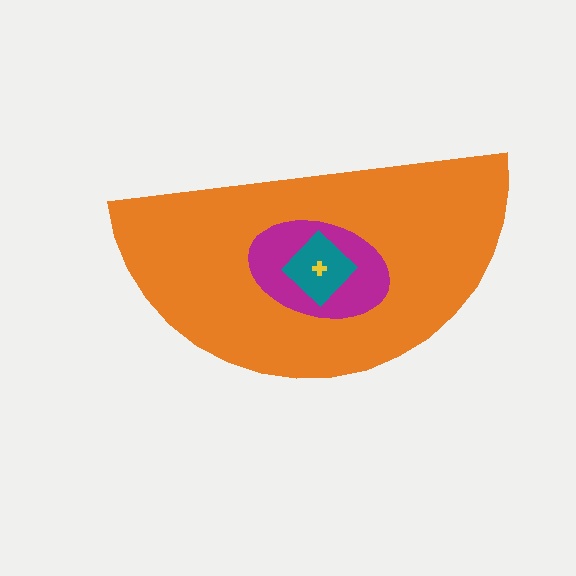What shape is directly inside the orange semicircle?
The magenta ellipse.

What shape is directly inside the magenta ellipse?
The teal diamond.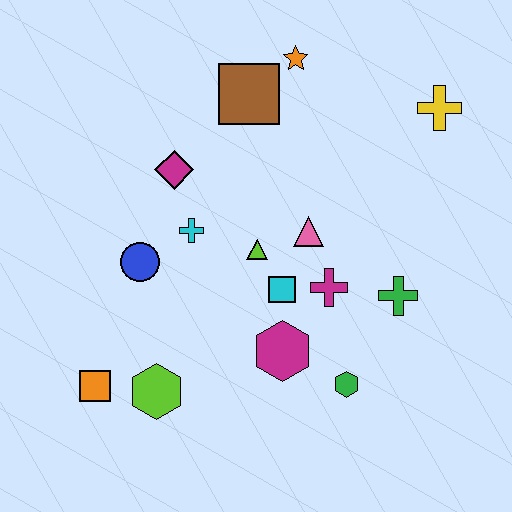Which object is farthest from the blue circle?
The yellow cross is farthest from the blue circle.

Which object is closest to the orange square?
The lime hexagon is closest to the orange square.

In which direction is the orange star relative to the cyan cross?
The orange star is above the cyan cross.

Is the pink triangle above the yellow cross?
No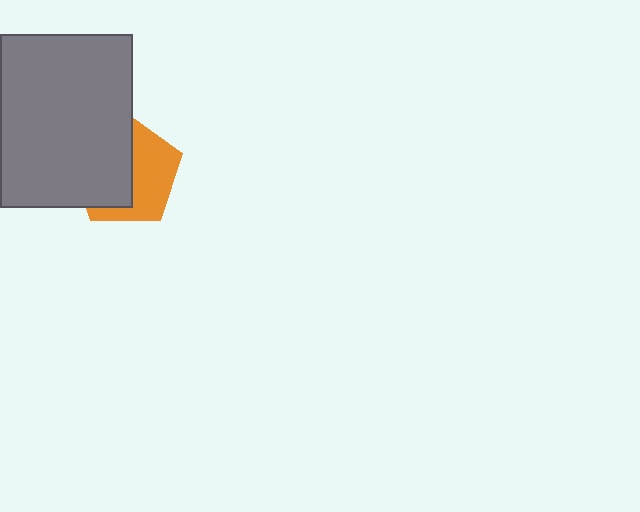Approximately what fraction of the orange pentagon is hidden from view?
Roughly 52% of the orange pentagon is hidden behind the gray rectangle.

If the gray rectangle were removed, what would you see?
You would see the complete orange pentagon.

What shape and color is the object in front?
The object in front is a gray rectangle.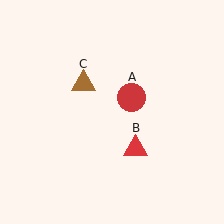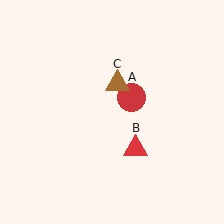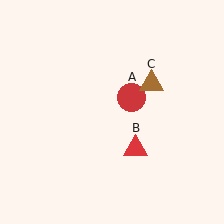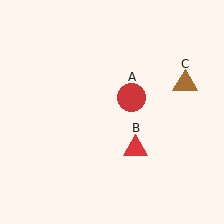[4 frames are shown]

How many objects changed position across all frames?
1 object changed position: brown triangle (object C).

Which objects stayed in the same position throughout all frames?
Red circle (object A) and red triangle (object B) remained stationary.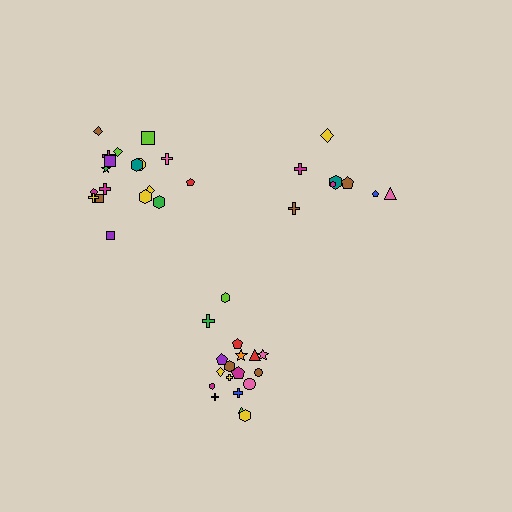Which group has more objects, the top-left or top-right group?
The top-left group.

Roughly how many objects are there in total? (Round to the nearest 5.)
Roughly 45 objects in total.